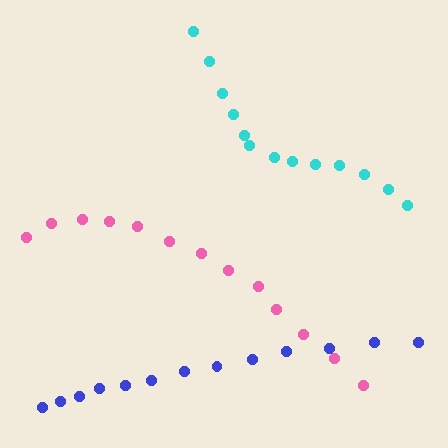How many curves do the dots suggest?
There are 3 distinct paths.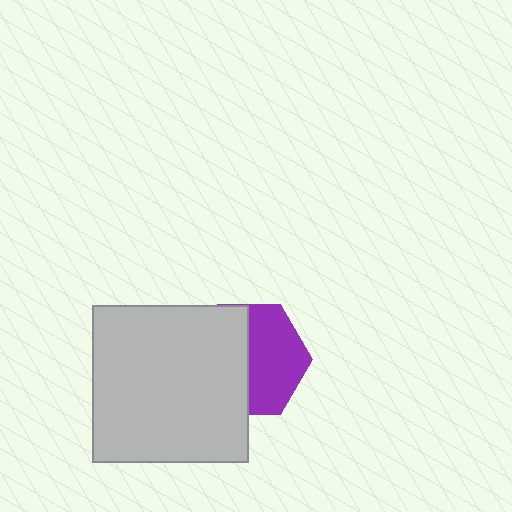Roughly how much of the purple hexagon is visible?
About half of it is visible (roughly 50%).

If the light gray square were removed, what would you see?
You would see the complete purple hexagon.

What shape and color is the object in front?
The object in front is a light gray square.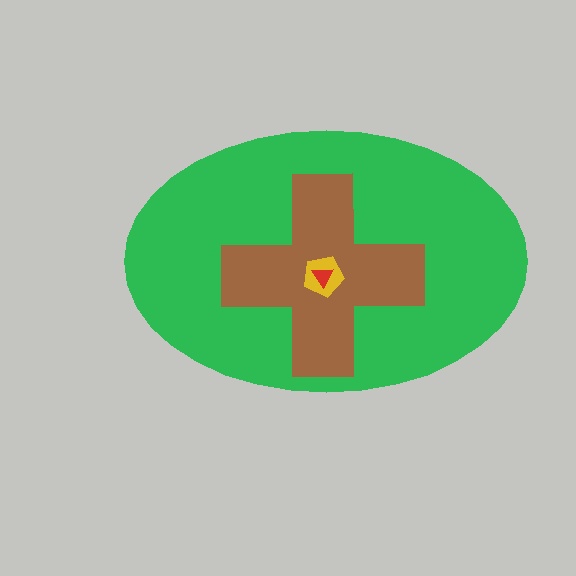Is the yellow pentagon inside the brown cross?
Yes.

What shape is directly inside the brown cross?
The yellow pentagon.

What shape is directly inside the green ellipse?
The brown cross.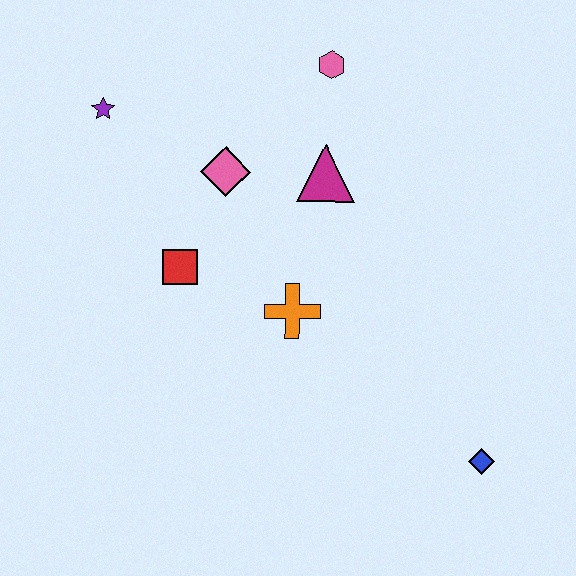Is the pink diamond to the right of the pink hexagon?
No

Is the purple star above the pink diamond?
Yes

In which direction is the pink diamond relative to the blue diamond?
The pink diamond is above the blue diamond.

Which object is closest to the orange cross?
The red square is closest to the orange cross.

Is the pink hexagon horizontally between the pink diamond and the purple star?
No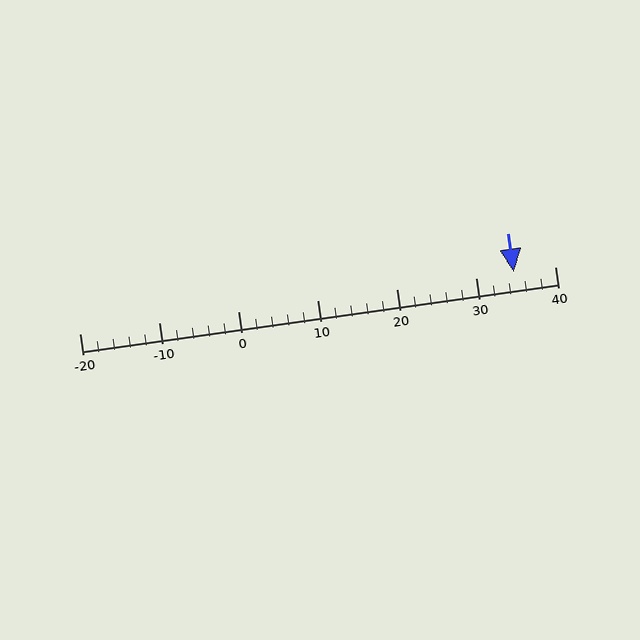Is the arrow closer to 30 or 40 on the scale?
The arrow is closer to 30.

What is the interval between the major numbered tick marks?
The major tick marks are spaced 10 units apart.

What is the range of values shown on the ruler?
The ruler shows values from -20 to 40.